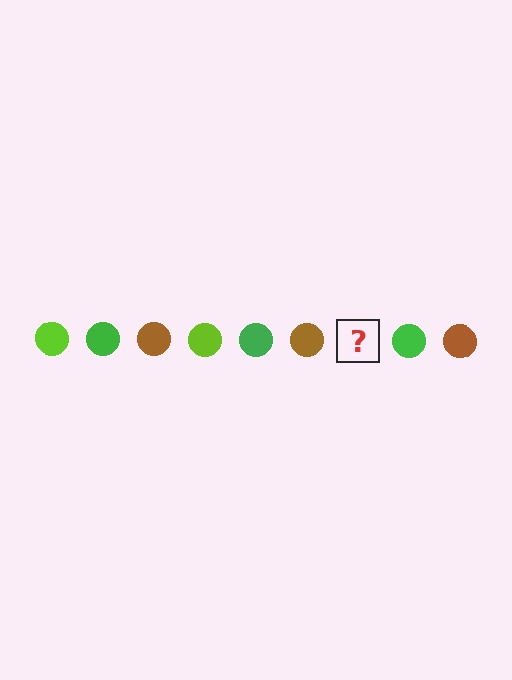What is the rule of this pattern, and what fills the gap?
The rule is that the pattern cycles through lime, green, brown circles. The gap should be filled with a lime circle.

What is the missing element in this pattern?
The missing element is a lime circle.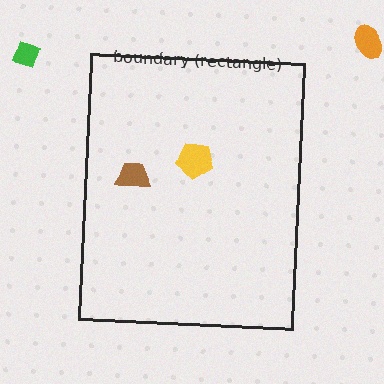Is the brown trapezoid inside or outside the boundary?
Inside.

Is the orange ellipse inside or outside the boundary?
Outside.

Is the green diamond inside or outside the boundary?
Outside.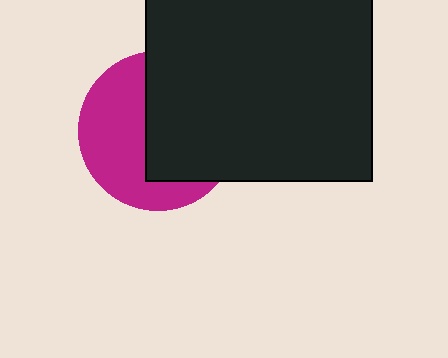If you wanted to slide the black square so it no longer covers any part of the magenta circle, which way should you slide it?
Slide it right — that is the most direct way to separate the two shapes.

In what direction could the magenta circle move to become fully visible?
The magenta circle could move left. That would shift it out from behind the black square entirely.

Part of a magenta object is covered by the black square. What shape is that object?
It is a circle.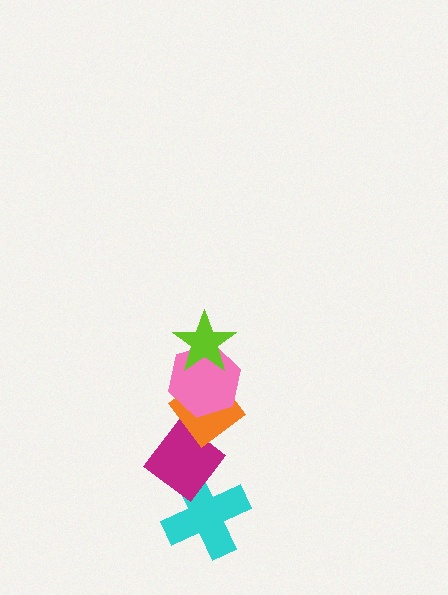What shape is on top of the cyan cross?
The magenta diamond is on top of the cyan cross.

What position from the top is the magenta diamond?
The magenta diamond is 4th from the top.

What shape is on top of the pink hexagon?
The lime star is on top of the pink hexagon.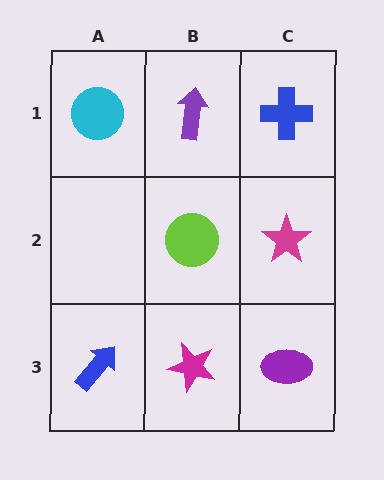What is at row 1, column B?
A purple arrow.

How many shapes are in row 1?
3 shapes.